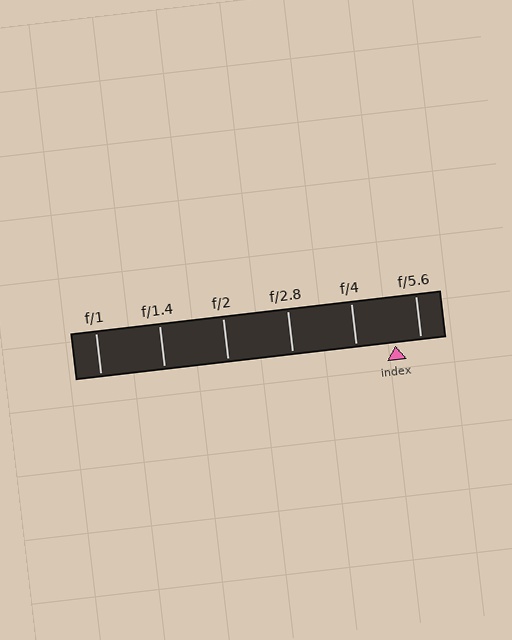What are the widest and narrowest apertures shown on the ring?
The widest aperture shown is f/1 and the narrowest is f/5.6.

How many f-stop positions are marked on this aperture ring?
There are 6 f-stop positions marked.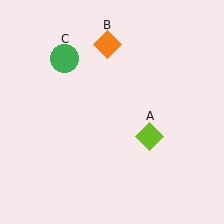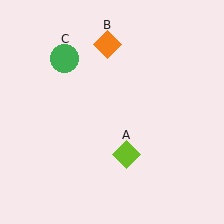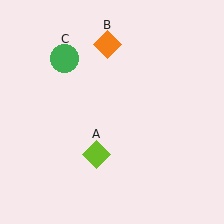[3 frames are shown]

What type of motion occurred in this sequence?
The lime diamond (object A) rotated clockwise around the center of the scene.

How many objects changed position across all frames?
1 object changed position: lime diamond (object A).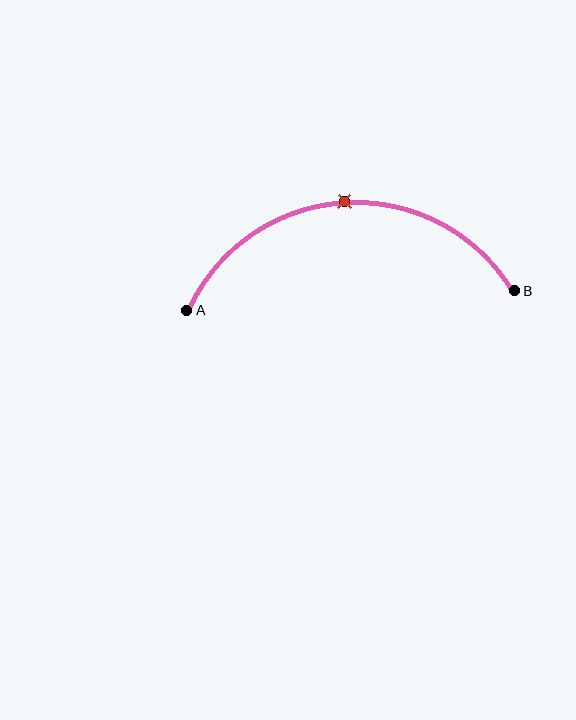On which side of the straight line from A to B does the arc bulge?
The arc bulges above the straight line connecting A and B.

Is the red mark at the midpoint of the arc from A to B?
Yes. The red mark lies on the arc at equal arc-length from both A and B — it is the arc midpoint.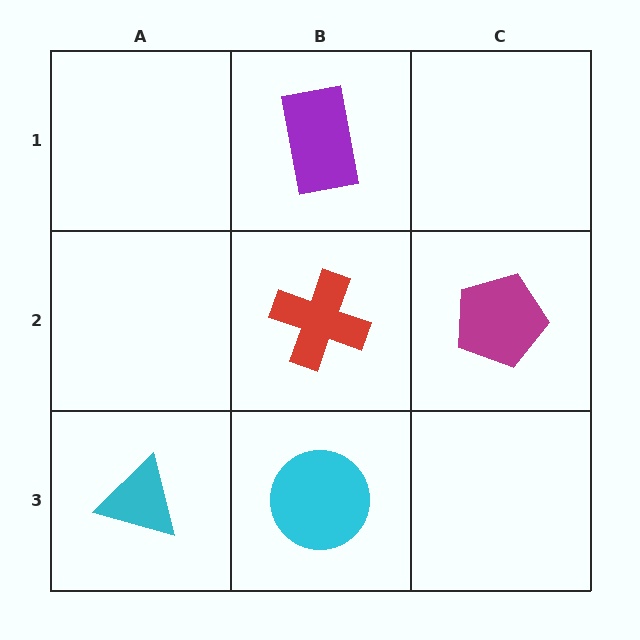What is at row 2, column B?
A red cross.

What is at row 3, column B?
A cyan circle.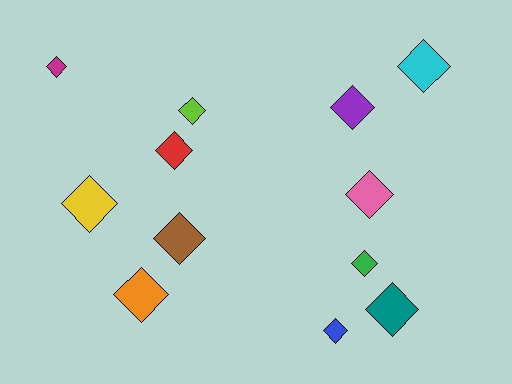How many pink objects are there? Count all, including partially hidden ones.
There is 1 pink object.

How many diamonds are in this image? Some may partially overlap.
There are 12 diamonds.